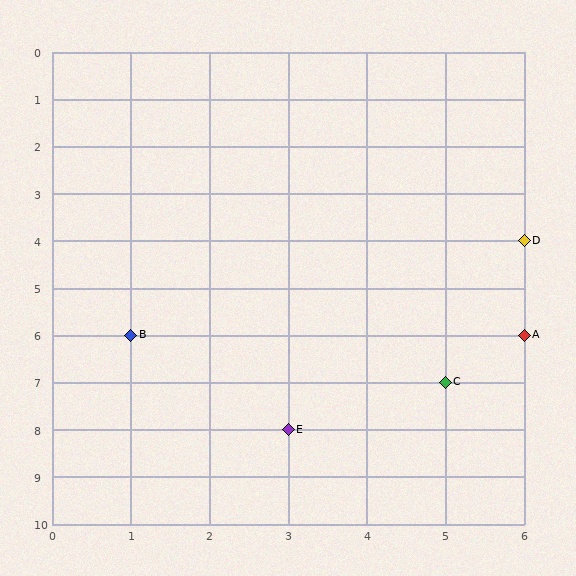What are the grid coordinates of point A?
Point A is at grid coordinates (6, 6).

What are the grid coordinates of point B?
Point B is at grid coordinates (1, 6).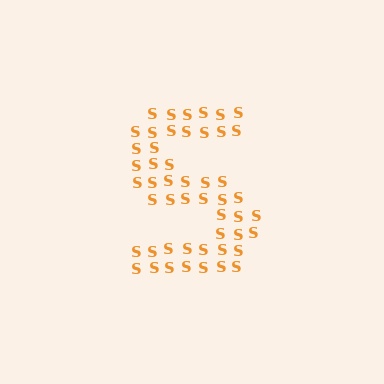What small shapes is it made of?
It is made of small letter S's.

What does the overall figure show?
The overall figure shows the letter S.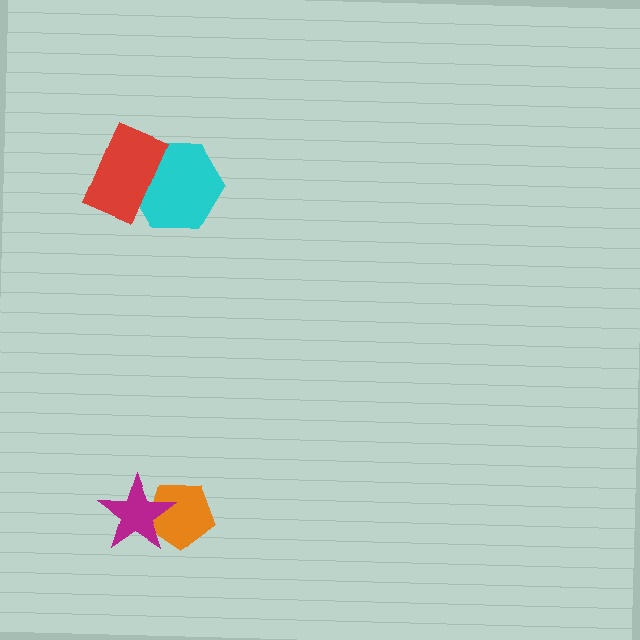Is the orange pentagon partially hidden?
Yes, it is partially covered by another shape.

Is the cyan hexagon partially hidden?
Yes, it is partially covered by another shape.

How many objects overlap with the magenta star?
1 object overlaps with the magenta star.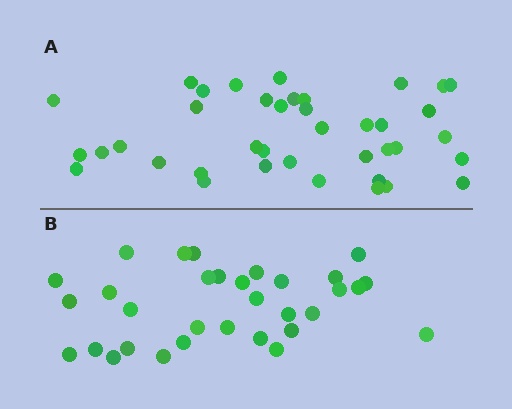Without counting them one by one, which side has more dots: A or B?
Region A (the top region) has more dots.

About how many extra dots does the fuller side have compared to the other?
Region A has roughly 8 or so more dots than region B.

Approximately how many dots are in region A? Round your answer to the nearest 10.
About 40 dots. (The exact count is 39, which rounds to 40.)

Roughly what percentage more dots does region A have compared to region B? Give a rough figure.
About 20% more.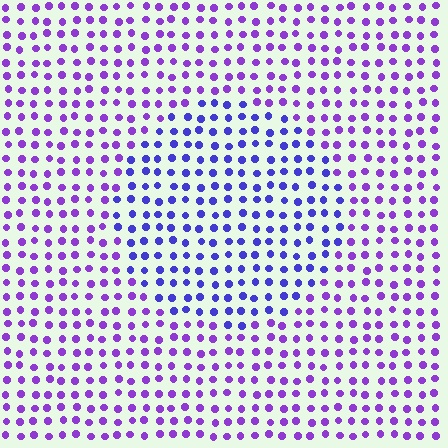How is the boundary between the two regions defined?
The boundary is defined purely by a slight shift in hue (about 30 degrees). Spacing, size, and orientation are identical on both sides.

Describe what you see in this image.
The image is filled with small purple elements in a uniform arrangement. A circle-shaped region is visible where the elements are tinted to a slightly different hue, forming a subtle color boundary.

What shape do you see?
I see a circle.